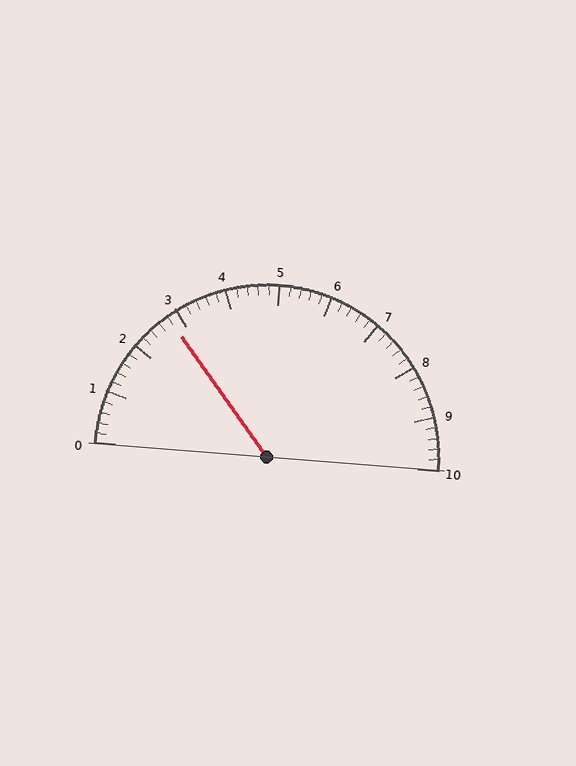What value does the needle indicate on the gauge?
The needle indicates approximately 2.8.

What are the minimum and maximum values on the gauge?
The gauge ranges from 0 to 10.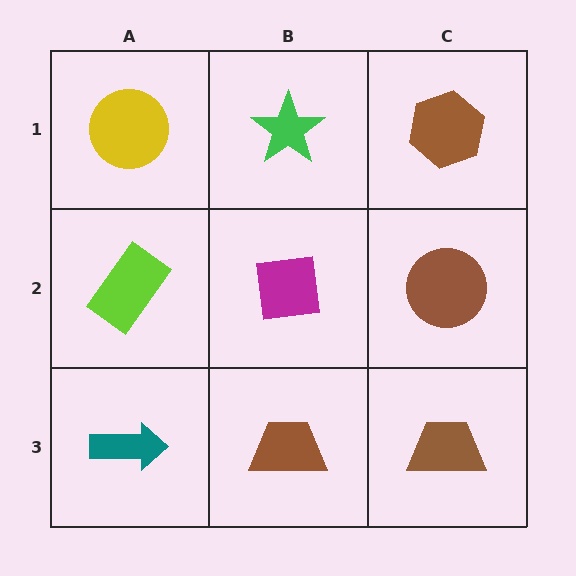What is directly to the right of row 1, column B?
A brown hexagon.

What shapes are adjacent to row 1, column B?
A magenta square (row 2, column B), a yellow circle (row 1, column A), a brown hexagon (row 1, column C).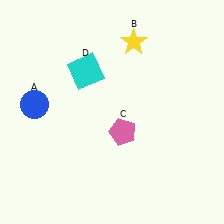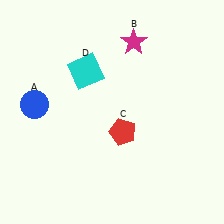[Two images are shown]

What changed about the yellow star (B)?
In Image 1, B is yellow. In Image 2, it changed to magenta.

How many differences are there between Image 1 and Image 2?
There are 2 differences between the two images.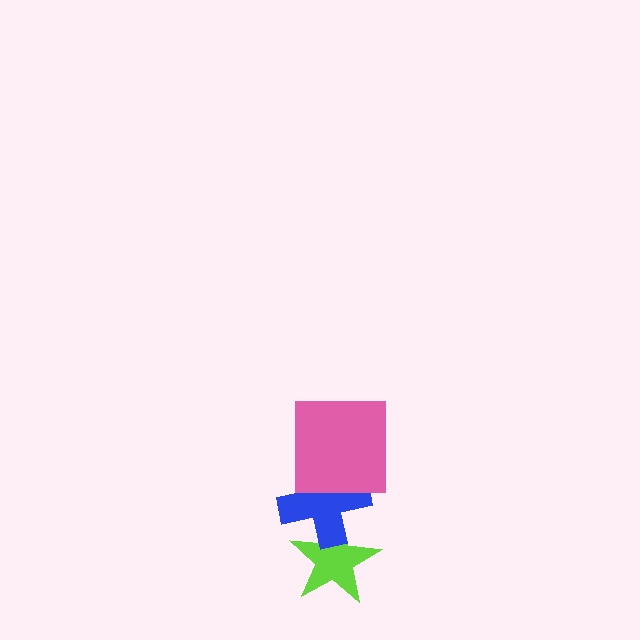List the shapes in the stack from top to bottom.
From top to bottom: the pink square, the blue cross, the lime star.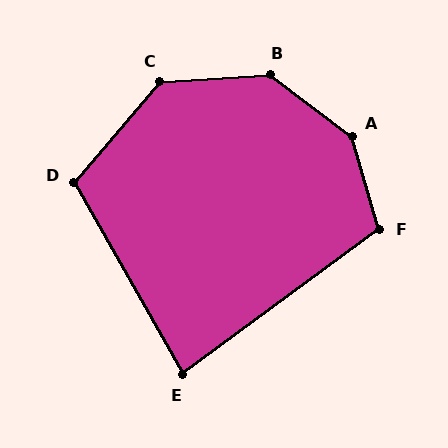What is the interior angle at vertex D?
Approximately 110 degrees (obtuse).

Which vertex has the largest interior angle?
A, at approximately 143 degrees.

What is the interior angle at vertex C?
Approximately 134 degrees (obtuse).